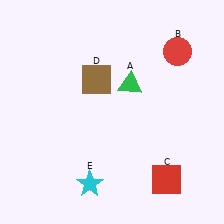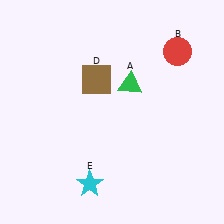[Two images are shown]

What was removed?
The red square (C) was removed in Image 2.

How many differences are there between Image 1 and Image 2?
There is 1 difference between the two images.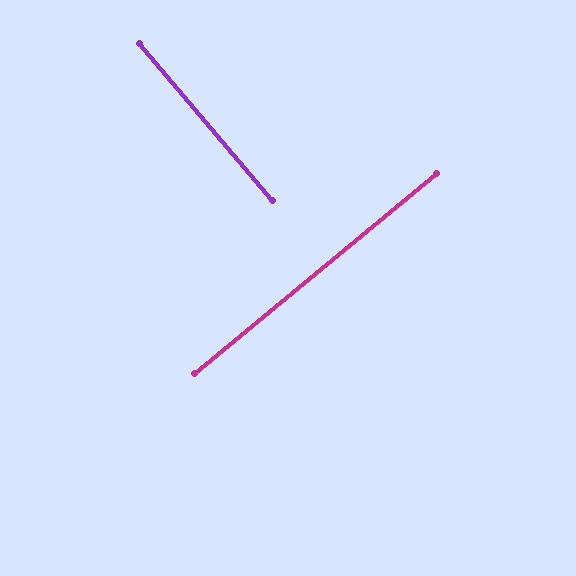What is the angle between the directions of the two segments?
Approximately 89 degrees.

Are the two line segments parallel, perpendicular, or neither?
Perpendicular — they meet at approximately 89°.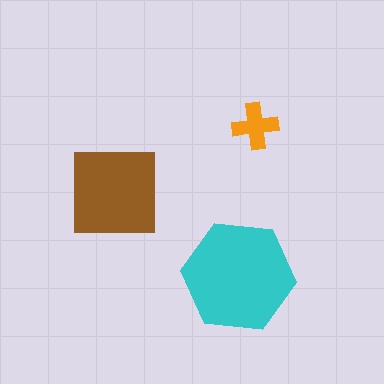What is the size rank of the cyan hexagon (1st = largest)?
1st.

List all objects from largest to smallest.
The cyan hexagon, the brown square, the orange cross.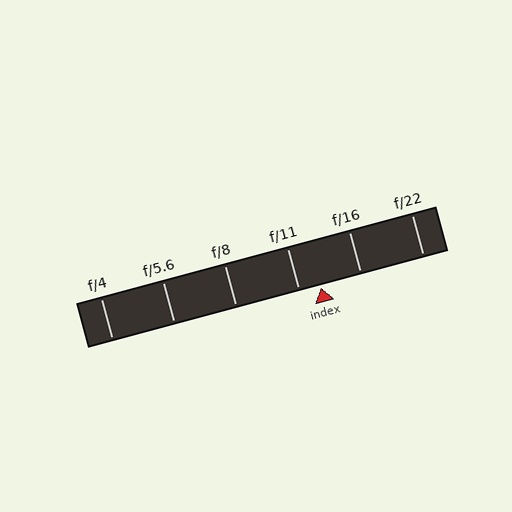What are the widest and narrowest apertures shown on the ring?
The widest aperture shown is f/4 and the narrowest is f/22.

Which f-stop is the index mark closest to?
The index mark is closest to f/11.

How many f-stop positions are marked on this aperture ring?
There are 6 f-stop positions marked.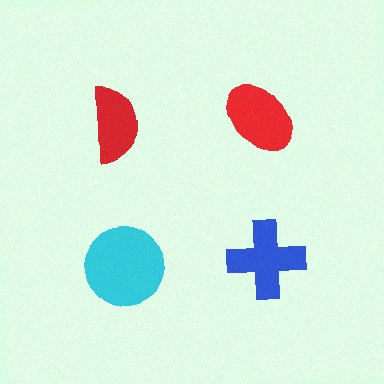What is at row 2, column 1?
A cyan circle.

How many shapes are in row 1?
2 shapes.